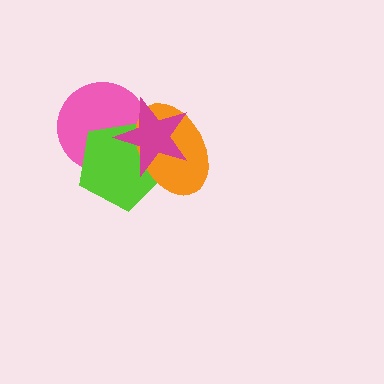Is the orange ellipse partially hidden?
Yes, it is partially covered by another shape.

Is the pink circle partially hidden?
Yes, it is partially covered by another shape.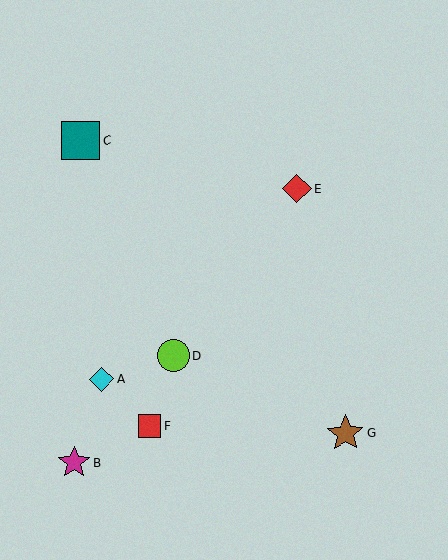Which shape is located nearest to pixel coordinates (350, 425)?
The brown star (labeled G) at (345, 433) is nearest to that location.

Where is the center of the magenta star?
The center of the magenta star is at (74, 462).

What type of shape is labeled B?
Shape B is a magenta star.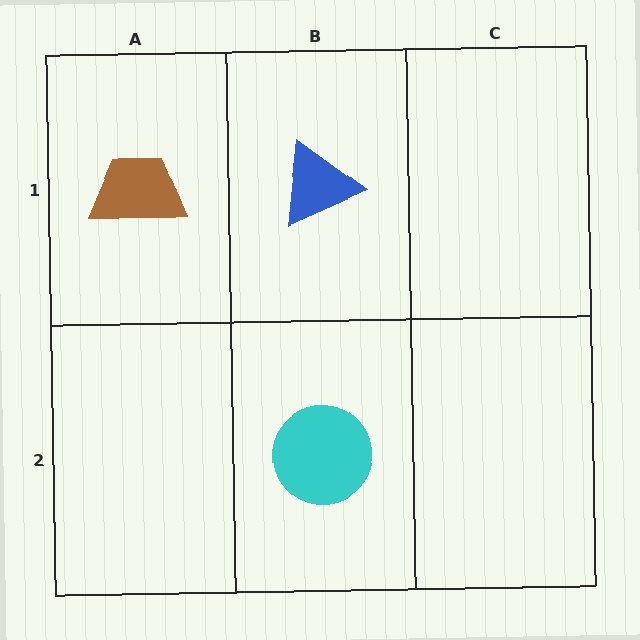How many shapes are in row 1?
2 shapes.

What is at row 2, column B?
A cyan circle.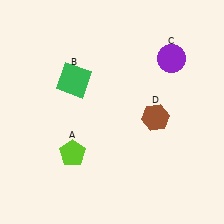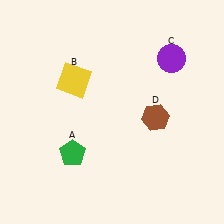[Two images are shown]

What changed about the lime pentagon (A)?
In Image 1, A is lime. In Image 2, it changed to green.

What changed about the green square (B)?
In Image 1, B is green. In Image 2, it changed to yellow.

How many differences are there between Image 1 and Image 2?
There are 2 differences between the two images.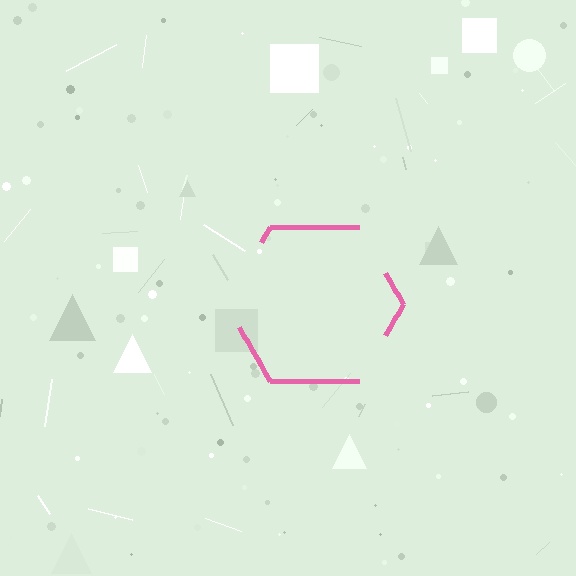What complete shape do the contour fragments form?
The contour fragments form a hexagon.